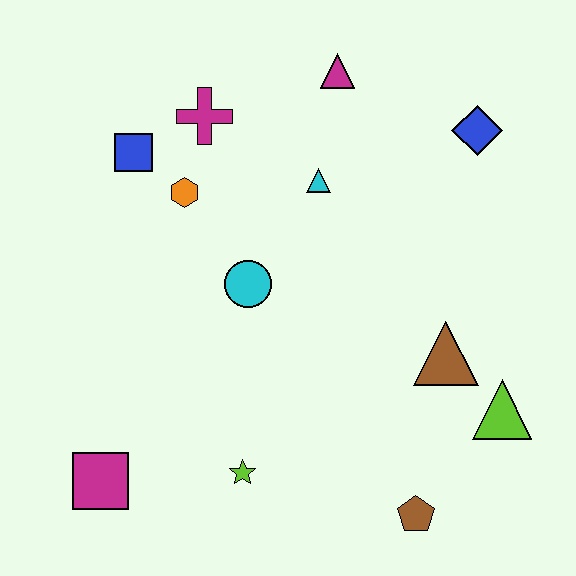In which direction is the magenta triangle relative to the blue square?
The magenta triangle is to the right of the blue square.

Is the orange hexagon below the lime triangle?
No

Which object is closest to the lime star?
The magenta square is closest to the lime star.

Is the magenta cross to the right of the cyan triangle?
No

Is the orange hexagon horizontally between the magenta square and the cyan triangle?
Yes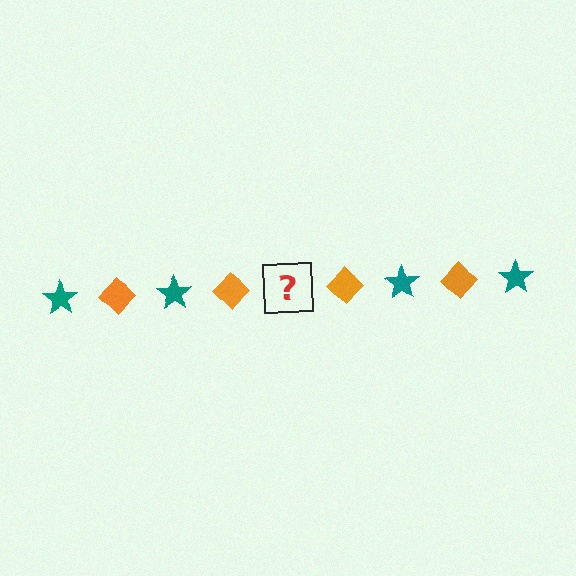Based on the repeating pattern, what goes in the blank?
The blank should be a teal star.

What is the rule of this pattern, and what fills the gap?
The rule is that the pattern alternates between teal star and orange diamond. The gap should be filled with a teal star.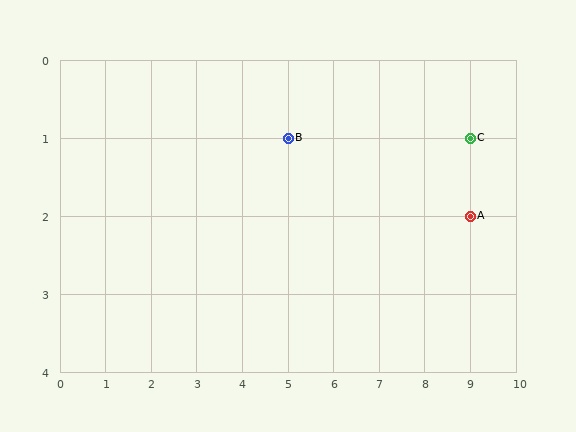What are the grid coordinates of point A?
Point A is at grid coordinates (9, 2).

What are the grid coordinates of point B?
Point B is at grid coordinates (5, 1).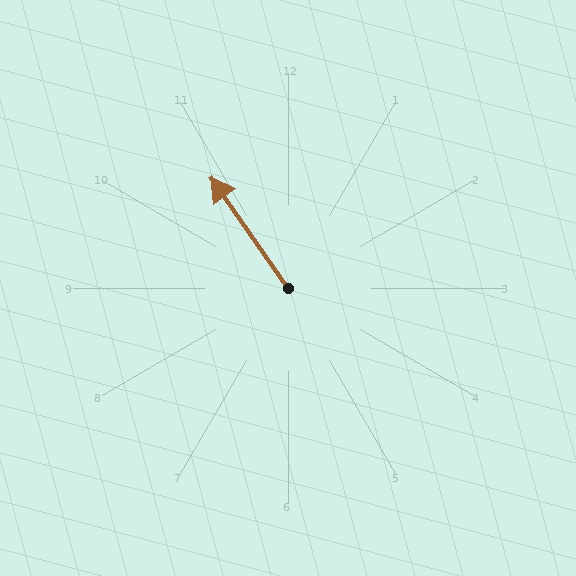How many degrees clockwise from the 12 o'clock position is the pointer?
Approximately 325 degrees.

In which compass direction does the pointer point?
Northwest.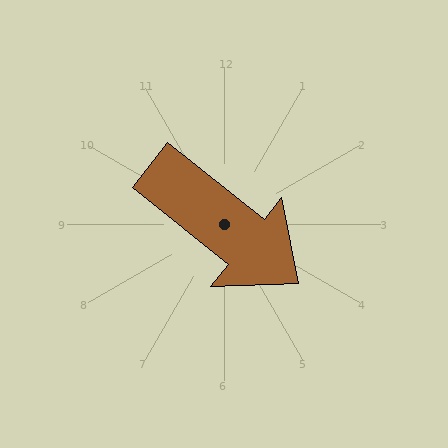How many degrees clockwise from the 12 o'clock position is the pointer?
Approximately 129 degrees.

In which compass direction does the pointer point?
Southeast.